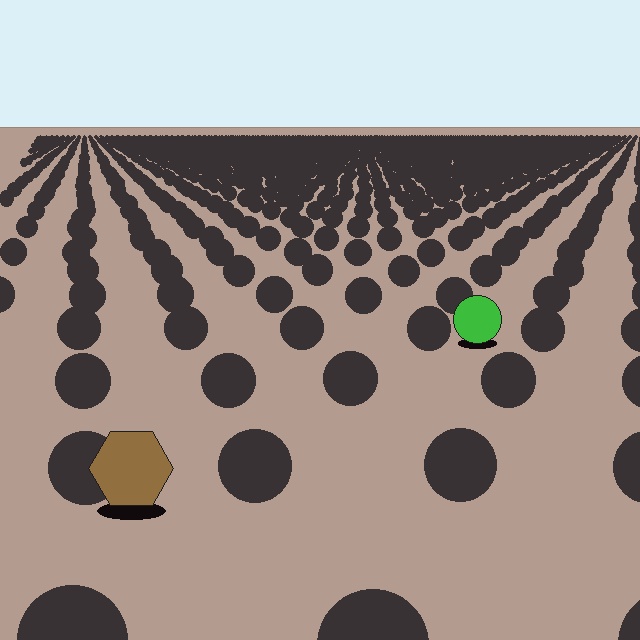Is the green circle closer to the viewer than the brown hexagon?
No. The brown hexagon is closer — you can tell from the texture gradient: the ground texture is coarser near it.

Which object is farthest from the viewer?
The green circle is farthest from the viewer. It appears smaller and the ground texture around it is denser.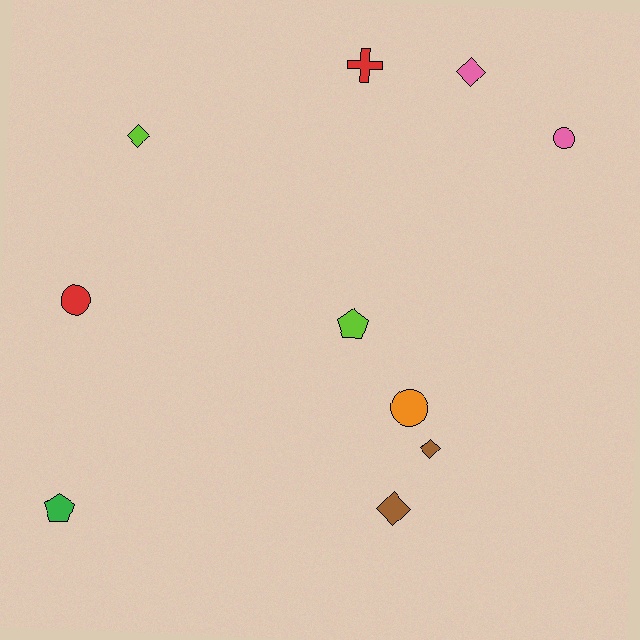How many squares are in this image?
There are no squares.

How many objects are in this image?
There are 10 objects.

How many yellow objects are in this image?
There are no yellow objects.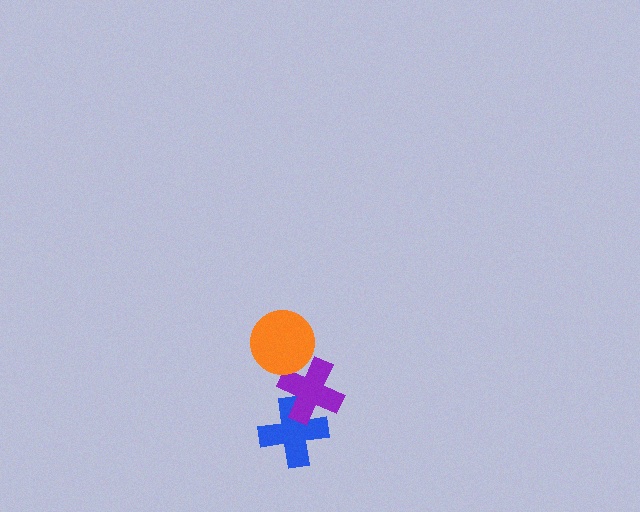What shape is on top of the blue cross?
The purple cross is on top of the blue cross.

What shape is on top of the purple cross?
The orange circle is on top of the purple cross.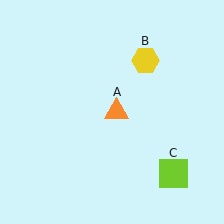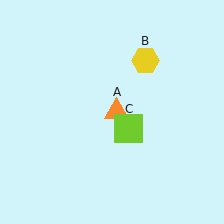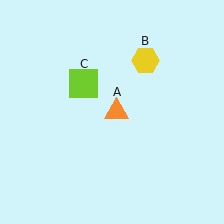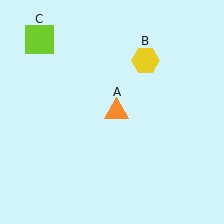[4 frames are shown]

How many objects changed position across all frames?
1 object changed position: lime square (object C).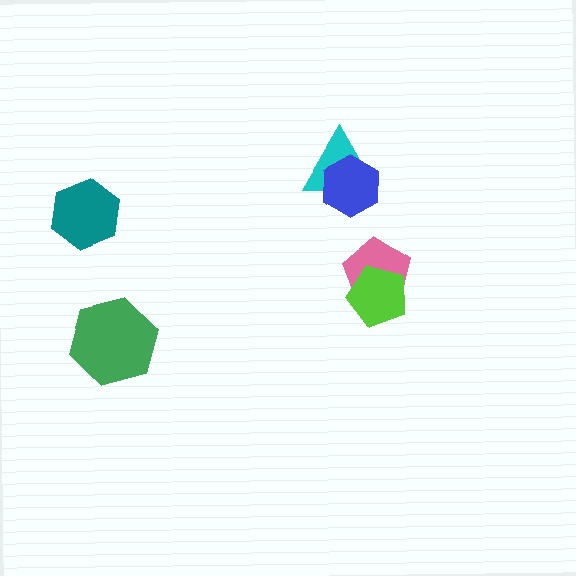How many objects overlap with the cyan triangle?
1 object overlaps with the cyan triangle.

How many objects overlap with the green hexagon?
0 objects overlap with the green hexagon.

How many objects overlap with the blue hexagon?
1 object overlaps with the blue hexagon.